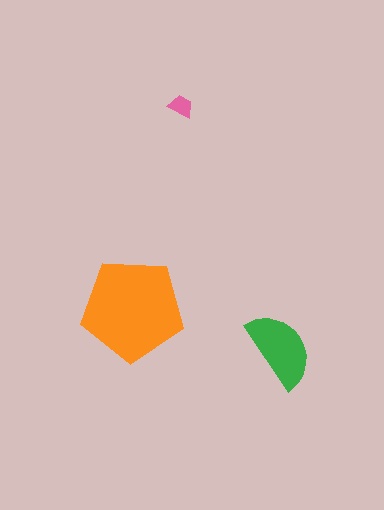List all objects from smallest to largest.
The pink trapezoid, the green semicircle, the orange pentagon.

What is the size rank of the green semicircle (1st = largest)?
2nd.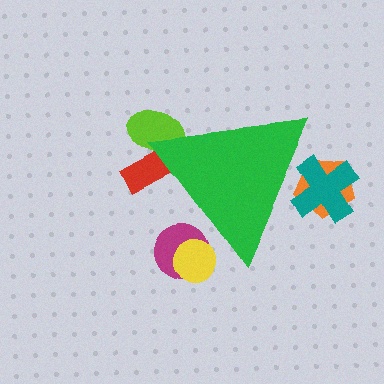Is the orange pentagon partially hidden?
Yes, the orange pentagon is partially hidden behind the green triangle.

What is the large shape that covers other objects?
A green triangle.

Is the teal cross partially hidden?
Yes, the teal cross is partially hidden behind the green triangle.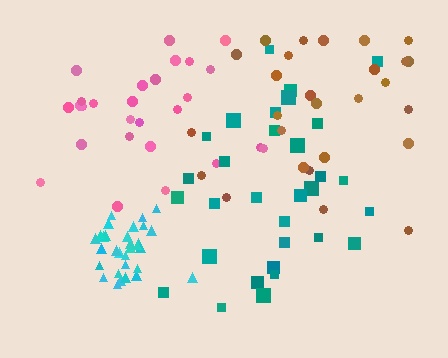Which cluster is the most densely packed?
Cyan.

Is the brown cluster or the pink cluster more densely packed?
Pink.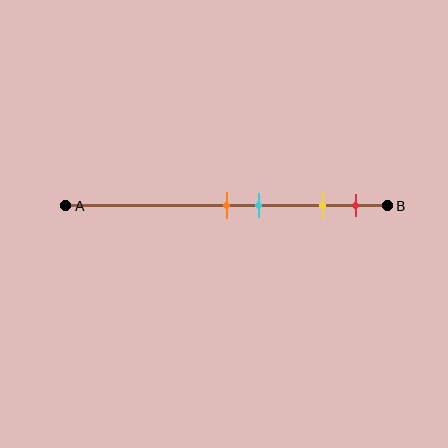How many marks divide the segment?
There are 4 marks dividing the segment.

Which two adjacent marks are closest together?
The orange and cyan marks are the closest adjacent pair.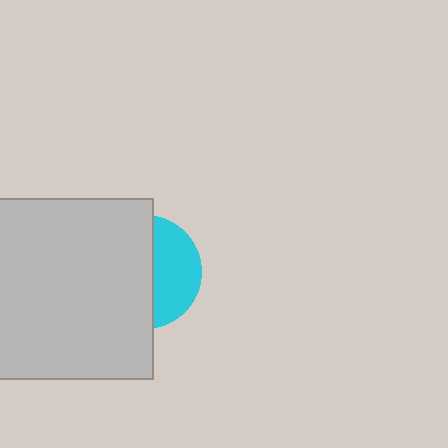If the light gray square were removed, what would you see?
You would see the complete cyan circle.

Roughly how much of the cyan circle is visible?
A small part of it is visible (roughly 41%).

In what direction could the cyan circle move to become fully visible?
The cyan circle could move right. That would shift it out from behind the light gray square entirely.